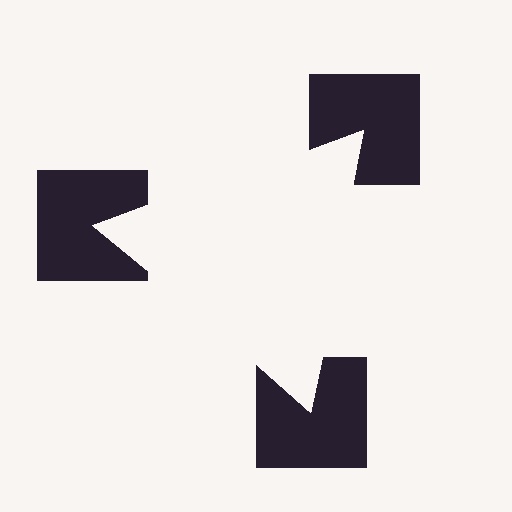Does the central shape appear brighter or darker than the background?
It typically appears slightly brighter than the background, even though no actual brightness change is drawn.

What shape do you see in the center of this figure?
An illusory triangle — its edges are inferred from the aligned wedge cuts in the notched squares, not physically drawn.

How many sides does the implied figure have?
3 sides.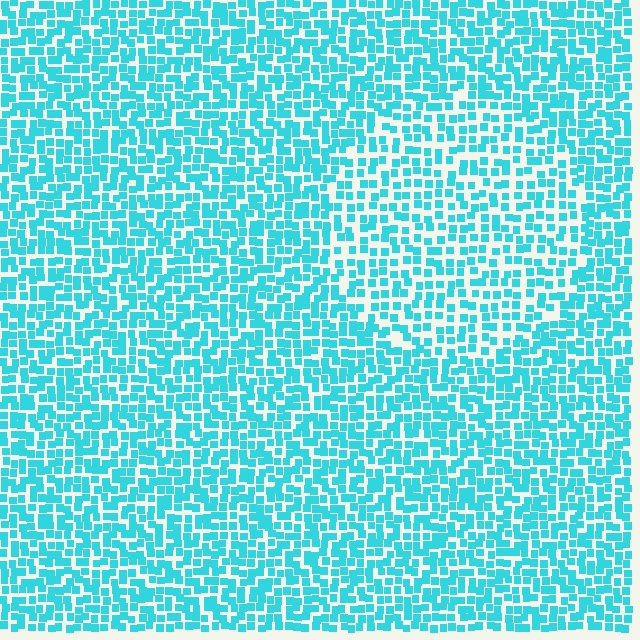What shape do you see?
I see a circle.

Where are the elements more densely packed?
The elements are more densely packed outside the circle boundary.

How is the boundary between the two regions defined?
The boundary is defined by a change in element density (approximately 1.5x ratio). All elements are the same color, size, and shape.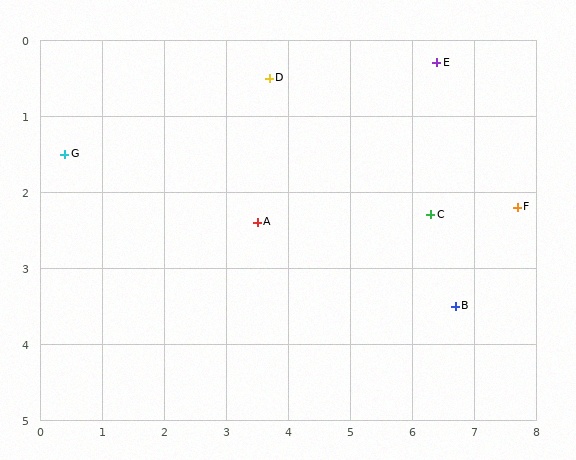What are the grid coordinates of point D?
Point D is at approximately (3.7, 0.5).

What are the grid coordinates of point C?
Point C is at approximately (6.3, 2.3).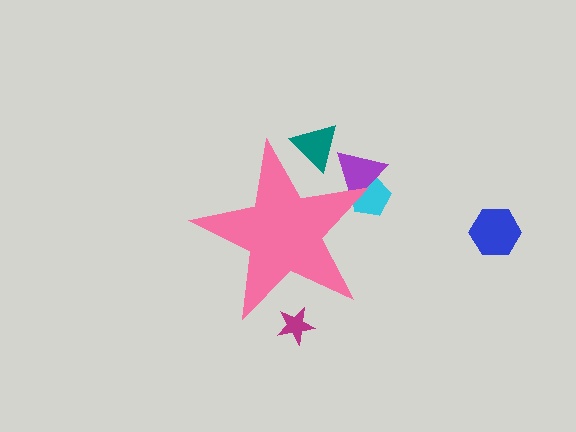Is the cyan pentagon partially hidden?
Yes, the cyan pentagon is partially hidden behind the pink star.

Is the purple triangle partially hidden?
Yes, the purple triangle is partially hidden behind the pink star.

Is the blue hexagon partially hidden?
No, the blue hexagon is fully visible.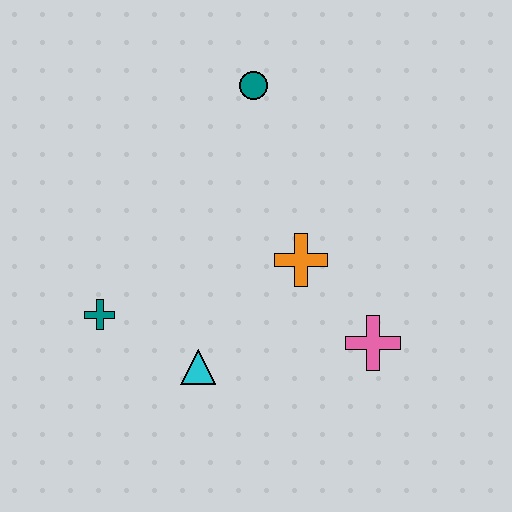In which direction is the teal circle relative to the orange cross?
The teal circle is above the orange cross.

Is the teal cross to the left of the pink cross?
Yes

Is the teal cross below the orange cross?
Yes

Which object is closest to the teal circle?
The orange cross is closest to the teal circle.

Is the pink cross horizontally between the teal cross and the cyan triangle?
No